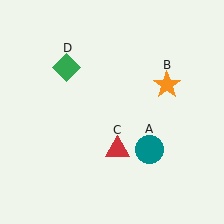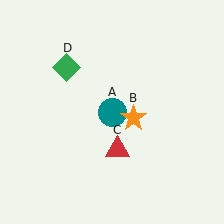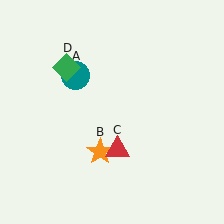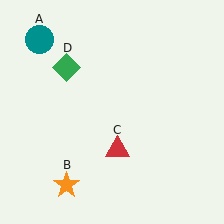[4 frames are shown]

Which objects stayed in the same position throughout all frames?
Red triangle (object C) and green diamond (object D) remained stationary.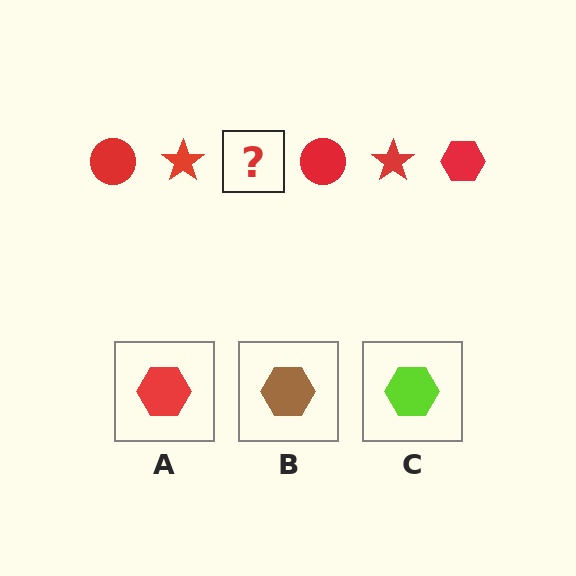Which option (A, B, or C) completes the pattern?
A.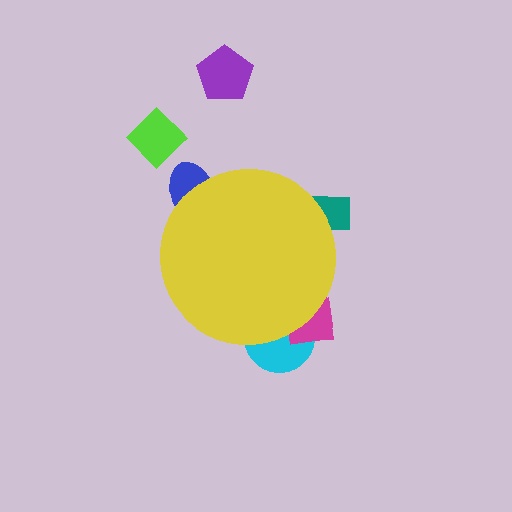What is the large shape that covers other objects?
A yellow circle.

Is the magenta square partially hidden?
Yes, the magenta square is partially hidden behind the yellow circle.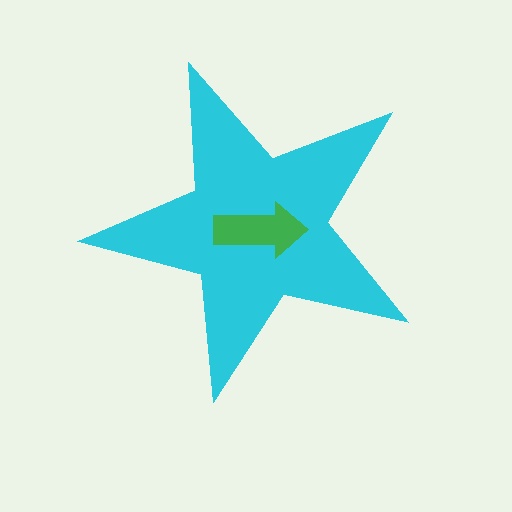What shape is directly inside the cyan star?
The green arrow.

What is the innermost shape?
The green arrow.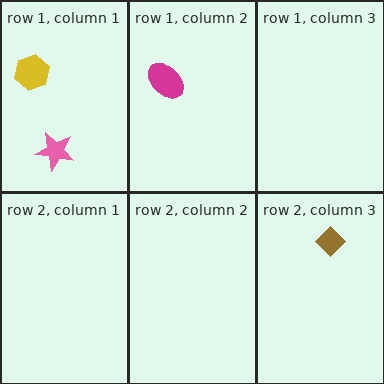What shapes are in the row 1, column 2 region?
The magenta ellipse.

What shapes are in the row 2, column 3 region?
The brown diamond.